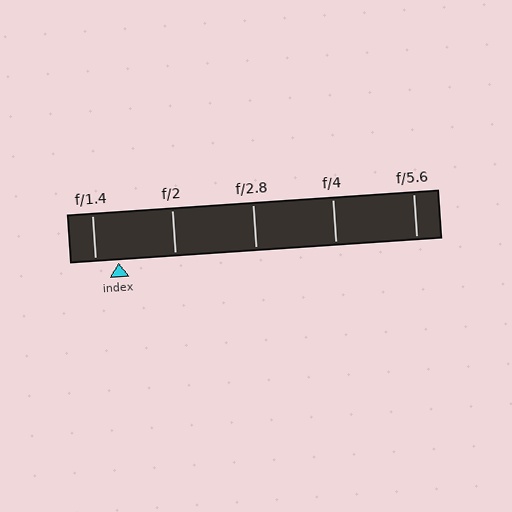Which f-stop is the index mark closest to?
The index mark is closest to f/1.4.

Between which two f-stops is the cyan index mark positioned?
The index mark is between f/1.4 and f/2.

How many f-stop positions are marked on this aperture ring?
There are 5 f-stop positions marked.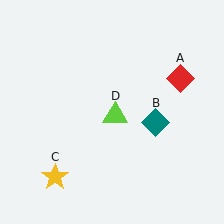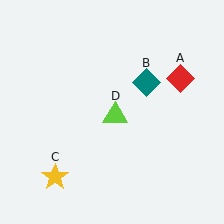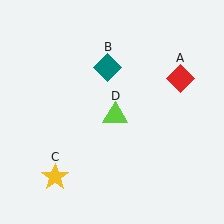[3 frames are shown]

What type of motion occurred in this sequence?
The teal diamond (object B) rotated counterclockwise around the center of the scene.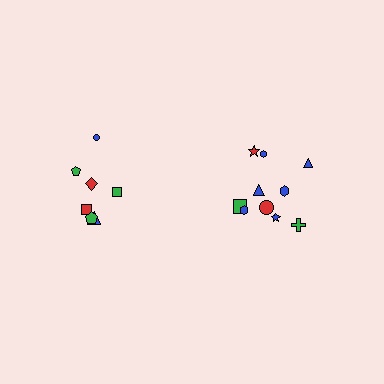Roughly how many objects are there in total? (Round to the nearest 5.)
Roughly 15 objects in total.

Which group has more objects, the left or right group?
The right group.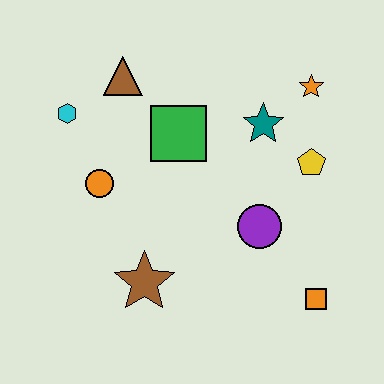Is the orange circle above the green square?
No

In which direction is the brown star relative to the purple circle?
The brown star is to the left of the purple circle.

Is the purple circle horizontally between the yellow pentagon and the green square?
Yes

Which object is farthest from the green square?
The orange square is farthest from the green square.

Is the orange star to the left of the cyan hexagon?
No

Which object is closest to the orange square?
The purple circle is closest to the orange square.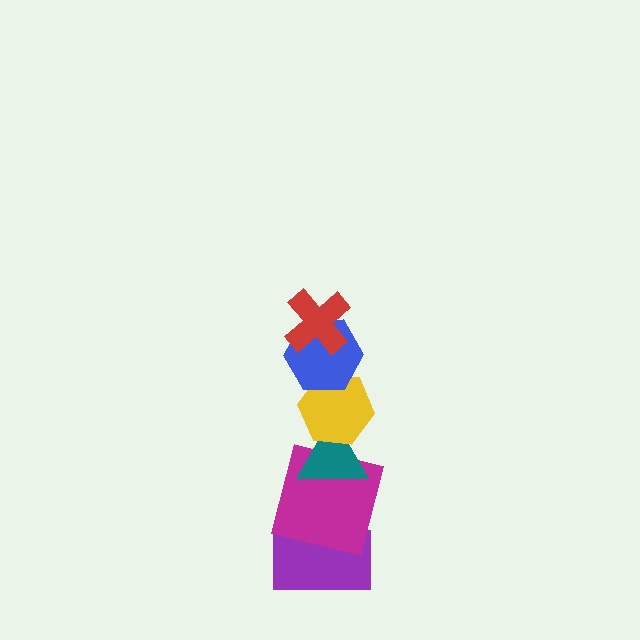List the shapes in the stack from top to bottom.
From top to bottom: the red cross, the blue hexagon, the yellow hexagon, the teal triangle, the magenta square, the purple rectangle.